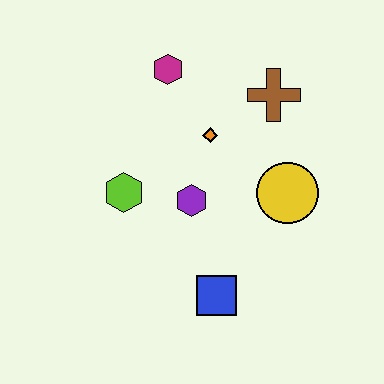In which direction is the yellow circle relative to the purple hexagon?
The yellow circle is to the right of the purple hexagon.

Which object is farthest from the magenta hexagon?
The blue square is farthest from the magenta hexagon.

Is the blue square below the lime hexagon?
Yes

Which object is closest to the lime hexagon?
The purple hexagon is closest to the lime hexagon.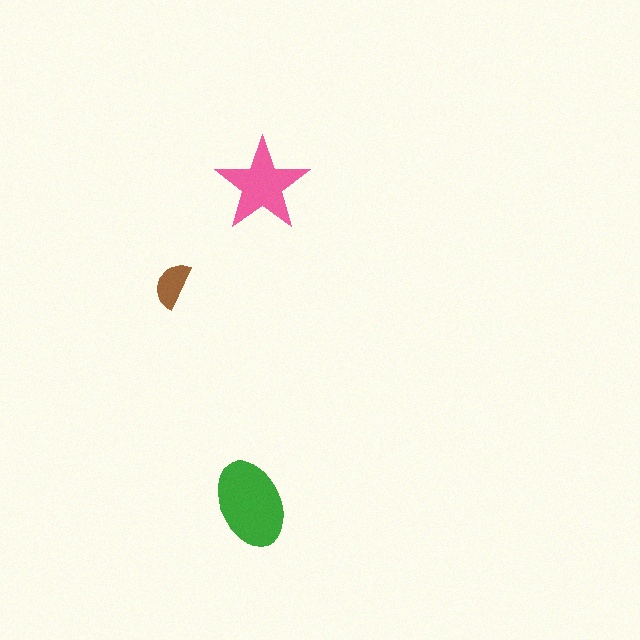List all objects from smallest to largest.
The brown semicircle, the pink star, the green ellipse.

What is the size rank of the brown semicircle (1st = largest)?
3rd.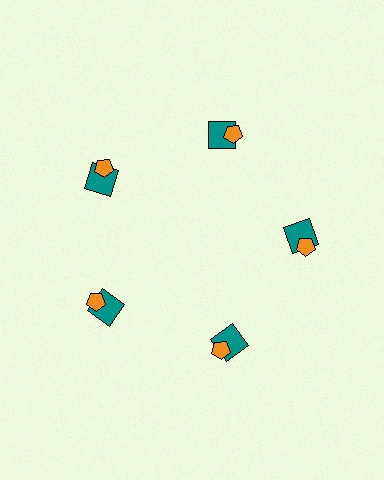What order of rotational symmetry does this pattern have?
This pattern has 5-fold rotational symmetry.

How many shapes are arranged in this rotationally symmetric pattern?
There are 10 shapes, arranged in 5 groups of 2.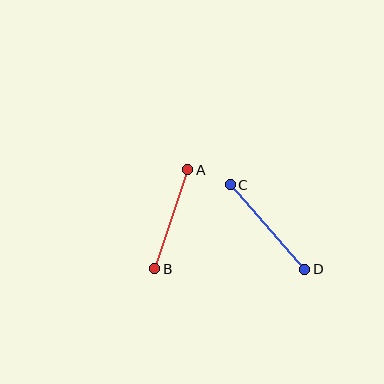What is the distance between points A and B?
The distance is approximately 104 pixels.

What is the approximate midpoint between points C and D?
The midpoint is at approximately (268, 227) pixels.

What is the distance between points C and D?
The distance is approximately 113 pixels.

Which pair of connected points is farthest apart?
Points C and D are farthest apart.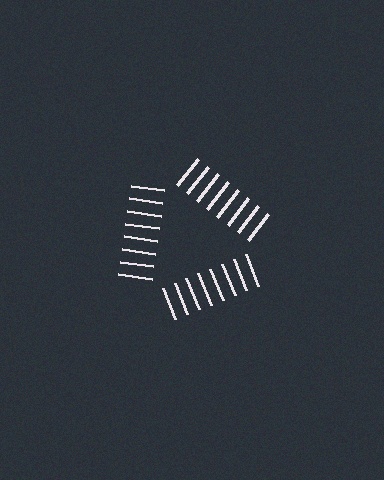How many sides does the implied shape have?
3 sides — the line-ends trace a triangle.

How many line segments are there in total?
24 — 8 along each of the 3 edges.